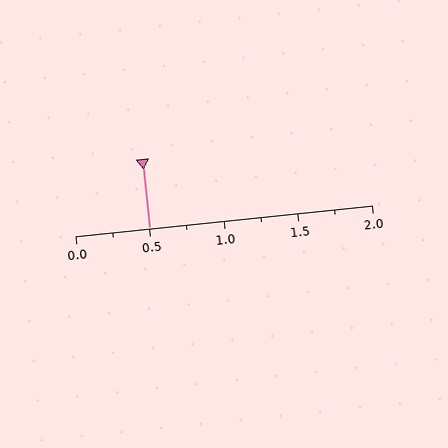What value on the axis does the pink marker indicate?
The marker indicates approximately 0.5.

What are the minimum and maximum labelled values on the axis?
The axis runs from 0.0 to 2.0.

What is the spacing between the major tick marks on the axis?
The major ticks are spaced 0.5 apart.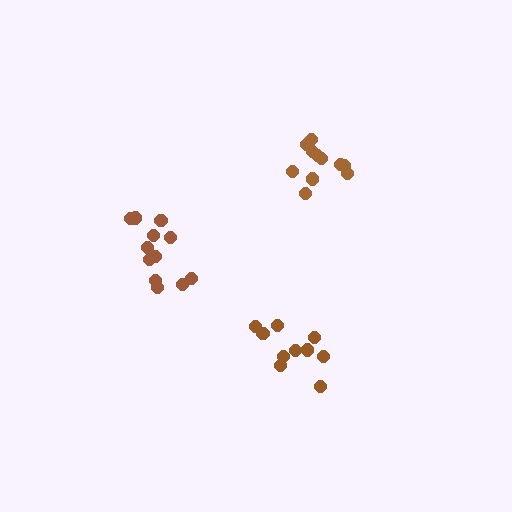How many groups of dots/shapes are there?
There are 3 groups.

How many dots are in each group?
Group 1: 10 dots, Group 2: 11 dots, Group 3: 12 dots (33 total).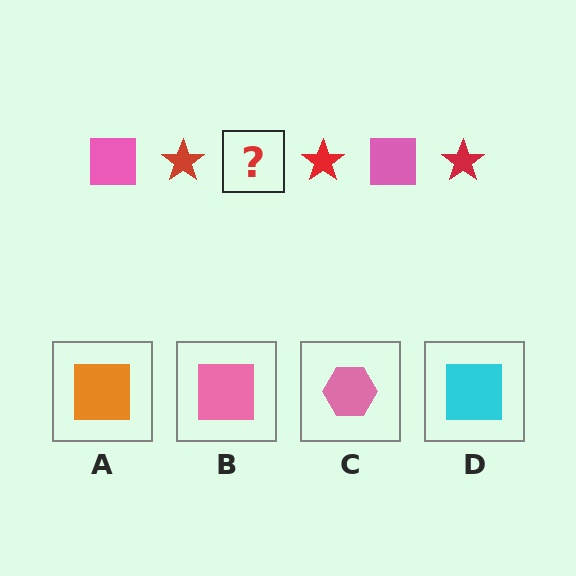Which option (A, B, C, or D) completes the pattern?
B.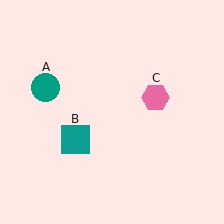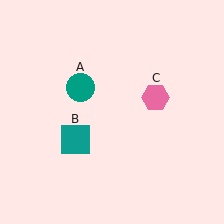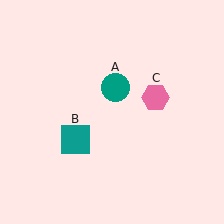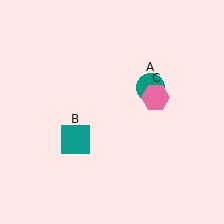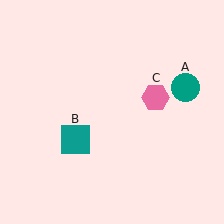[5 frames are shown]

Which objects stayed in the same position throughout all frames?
Teal square (object B) and pink hexagon (object C) remained stationary.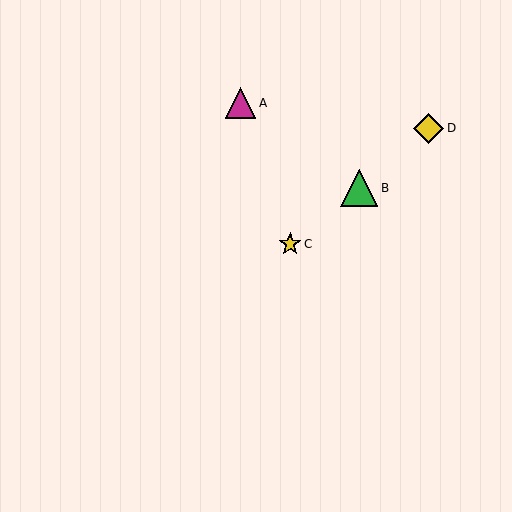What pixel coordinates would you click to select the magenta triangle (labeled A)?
Click at (241, 103) to select the magenta triangle A.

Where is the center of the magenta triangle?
The center of the magenta triangle is at (241, 103).